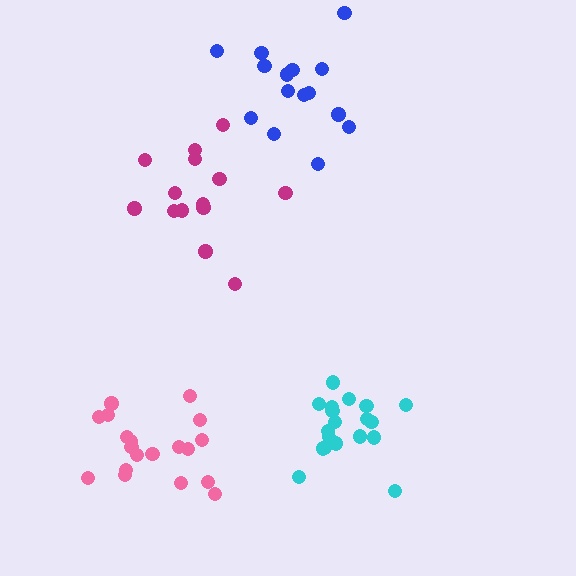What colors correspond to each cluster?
The clusters are colored: pink, magenta, cyan, blue.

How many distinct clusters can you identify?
There are 4 distinct clusters.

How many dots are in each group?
Group 1: 19 dots, Group 2: 14 dots, Group 3: 19 dots, Group 4: 15 dots (67 total).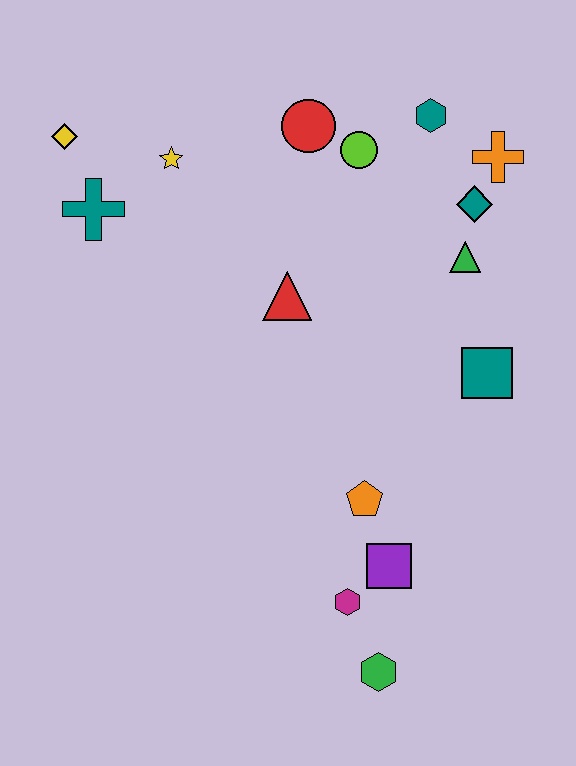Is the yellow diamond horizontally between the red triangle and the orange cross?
No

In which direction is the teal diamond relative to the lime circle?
The teal diamond is to the right of the lime circle.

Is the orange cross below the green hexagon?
No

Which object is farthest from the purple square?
The yellow diamond is farthest from the purple square.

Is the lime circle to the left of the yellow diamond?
No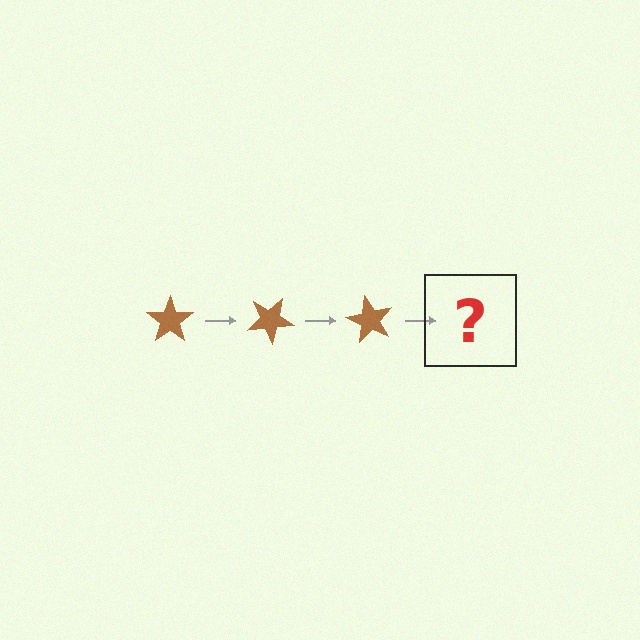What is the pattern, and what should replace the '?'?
The pattern is that the star rotates 30 degrees each step. The '?' should be a brown star rotated 90 degrees.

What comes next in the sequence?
The next element should be a brown star rotated 90 degrees.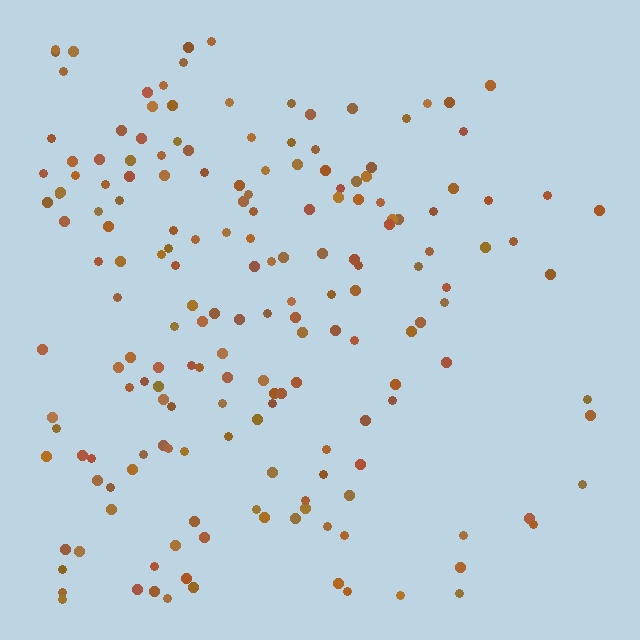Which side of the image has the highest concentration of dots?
The left.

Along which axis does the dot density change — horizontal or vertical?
Horizontal.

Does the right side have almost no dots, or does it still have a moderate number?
Still a moderate number, just noticeably fewer than the left.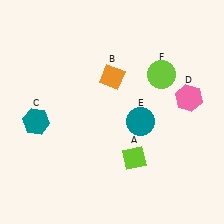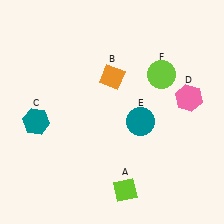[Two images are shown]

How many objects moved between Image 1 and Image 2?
1 object moved between the two images.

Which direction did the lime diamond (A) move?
The lime diamond (A) moved down.